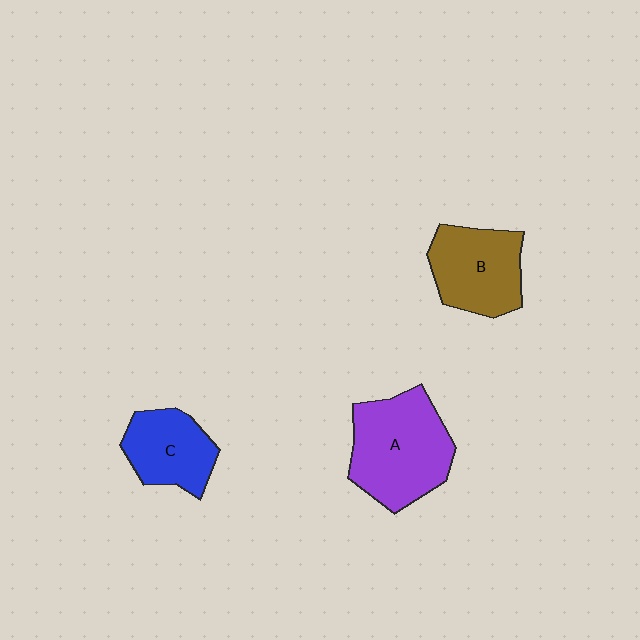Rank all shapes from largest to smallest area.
From largest to smallest: A (purple), B (brown), C (blue).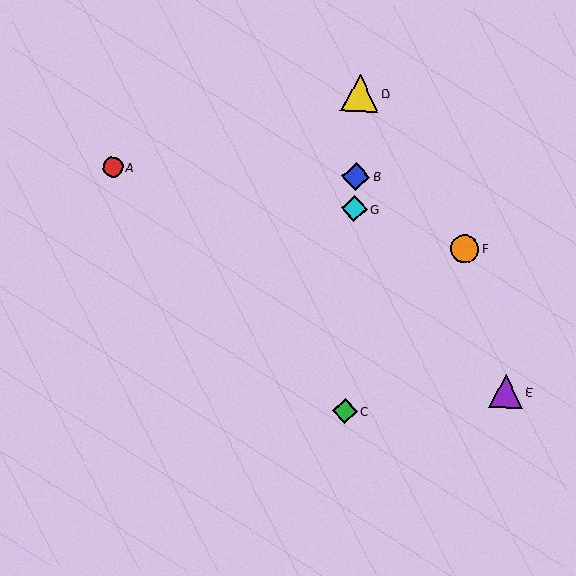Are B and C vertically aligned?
Yes, both are at x≈356.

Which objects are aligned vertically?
Objects B, C, D, G are aligned vertically.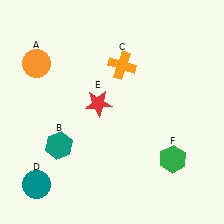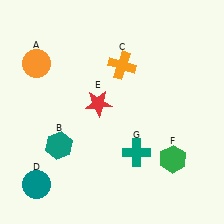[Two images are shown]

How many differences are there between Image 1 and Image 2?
There is 1 difference between the two images.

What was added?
A teal cross (G) was added in Image 2.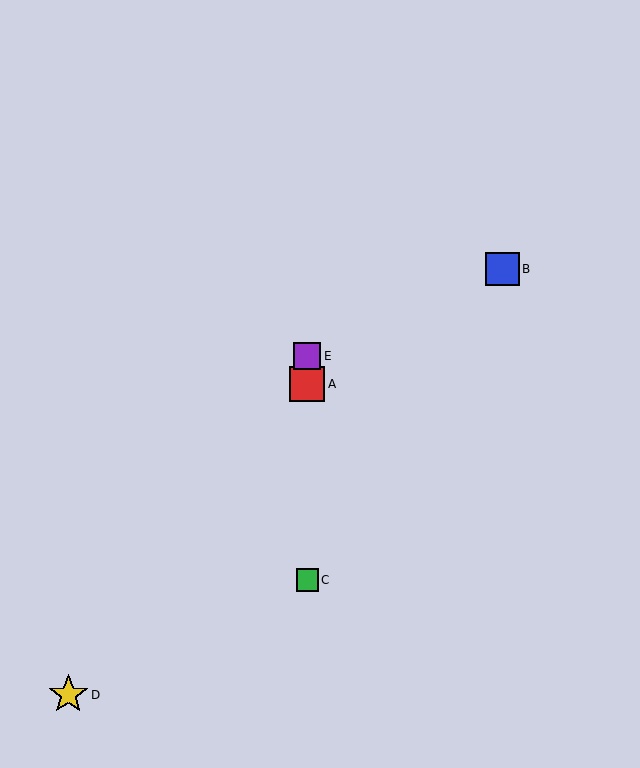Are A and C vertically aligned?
Yes, both are at x≈307.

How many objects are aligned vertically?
3 objects (A, C, E) are aligned vertically.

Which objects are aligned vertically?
Objects A, C, E are aligned vertically.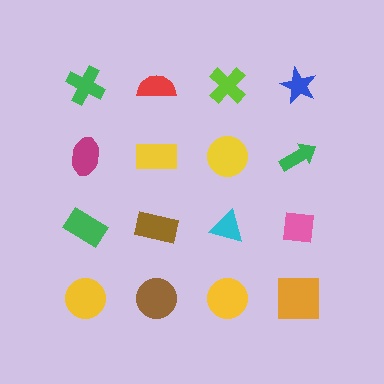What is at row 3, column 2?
A brown rectangle.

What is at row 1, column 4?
A blue star.